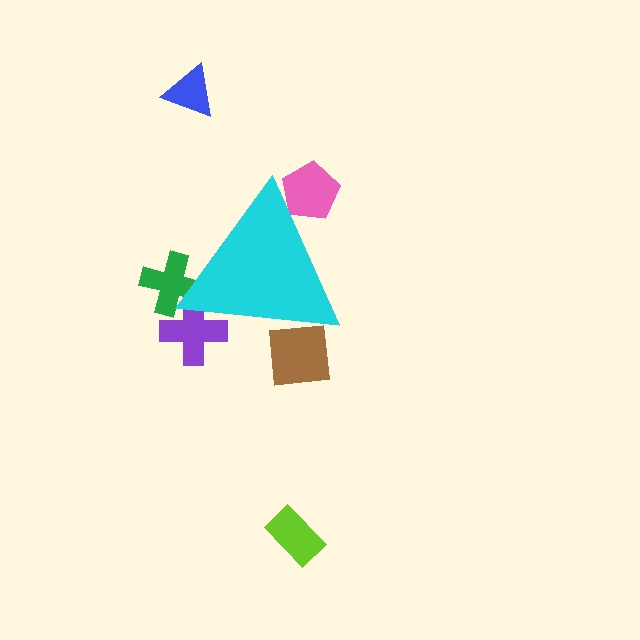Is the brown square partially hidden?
Yes, the brown square is partially hidden behind the cyan triangle.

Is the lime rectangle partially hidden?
No, the lime rectangle is fully visible.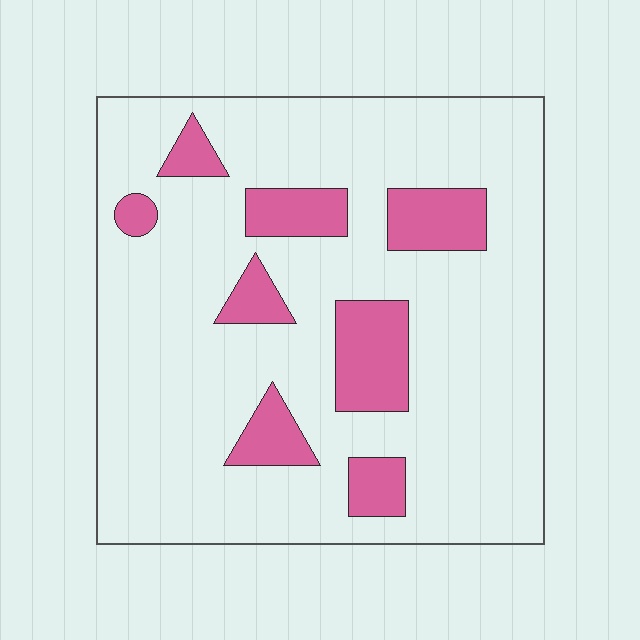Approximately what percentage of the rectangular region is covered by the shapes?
Approximately 15%.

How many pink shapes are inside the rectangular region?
8.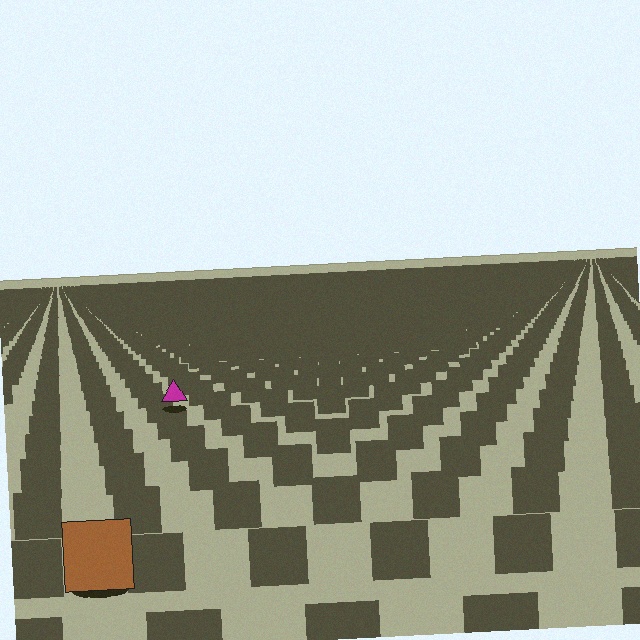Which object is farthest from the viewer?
The magenta triangle is farthest from the viewer. It appears smaller and the ground texture around it is denser.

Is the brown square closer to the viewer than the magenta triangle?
Yes. The brown square is closer — you can tell from the texture gradient: the ground texture is coarser near it.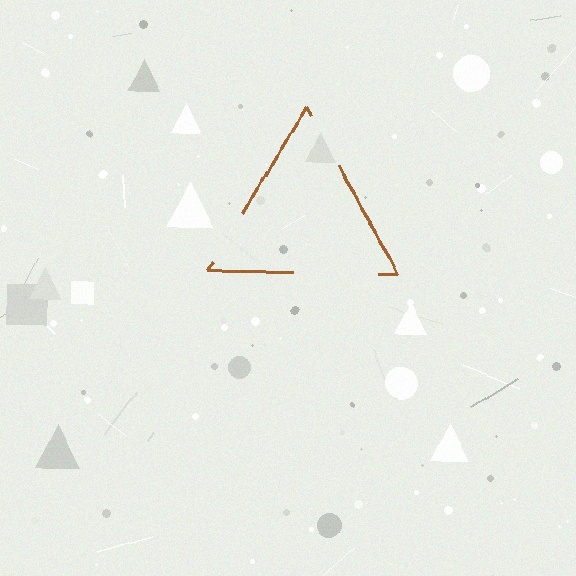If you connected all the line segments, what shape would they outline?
They would outline a triangle.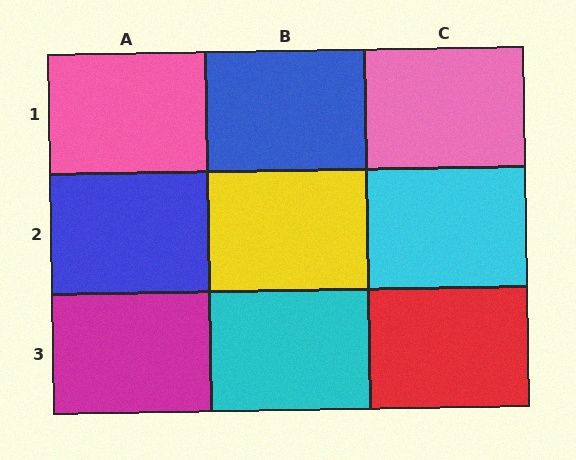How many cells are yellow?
1 cell is yellow.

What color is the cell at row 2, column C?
Cyan.